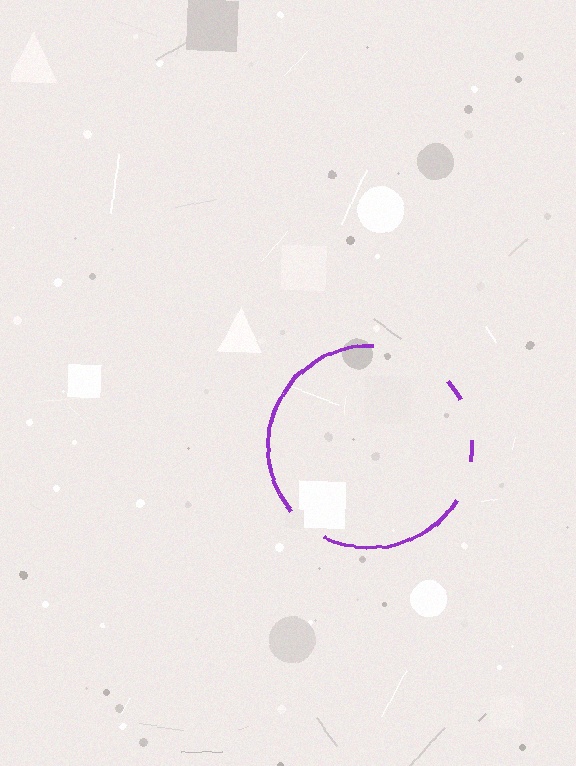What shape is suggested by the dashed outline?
The dashed outline suggests a circle.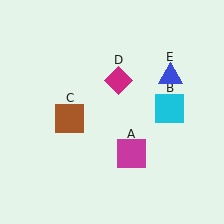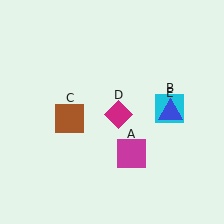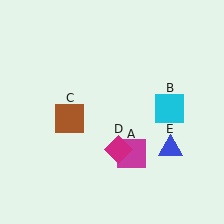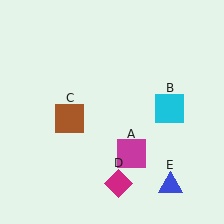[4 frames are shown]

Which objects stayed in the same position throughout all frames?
Magenta square (object A) and cyan square (object B) and brown square (object C) remained stationary.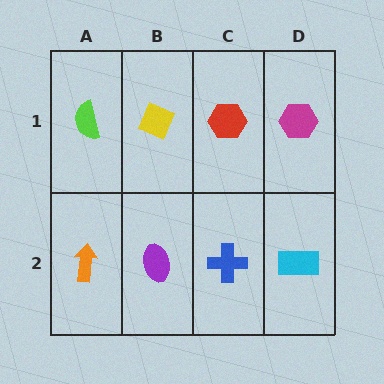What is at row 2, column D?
A cyan rectangle.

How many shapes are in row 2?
4 shapes.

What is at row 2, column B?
A purple ellipse.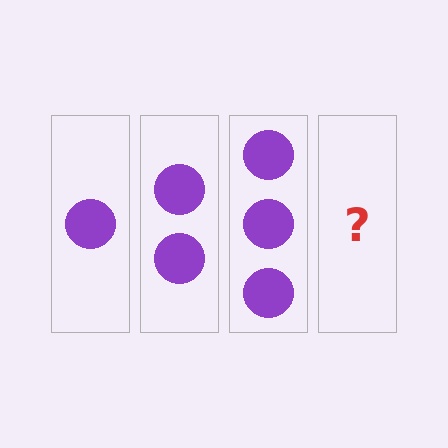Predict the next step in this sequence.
The next step is 4 circles.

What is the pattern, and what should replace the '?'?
The pattern is that each step adds one more circle. The '?' should be 4 circles.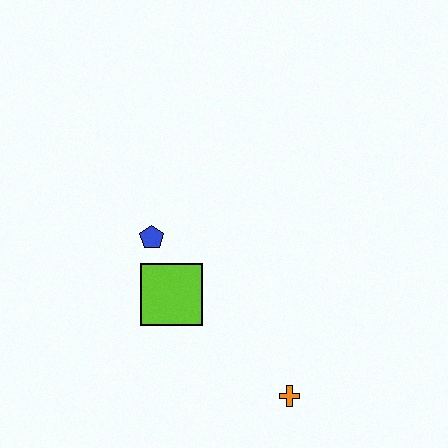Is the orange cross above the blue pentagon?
No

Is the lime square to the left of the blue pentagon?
No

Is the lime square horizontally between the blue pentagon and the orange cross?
Yes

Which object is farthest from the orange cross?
The blue pentagon is farthest from the orange cross.